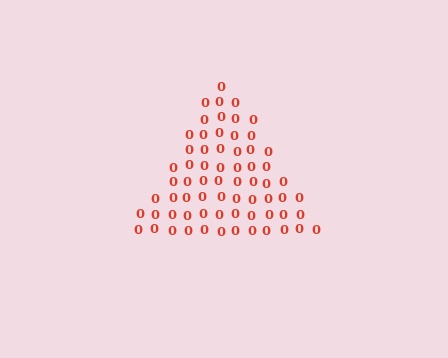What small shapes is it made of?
It is made of small digit 0's.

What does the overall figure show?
The overall figure shows a triangle.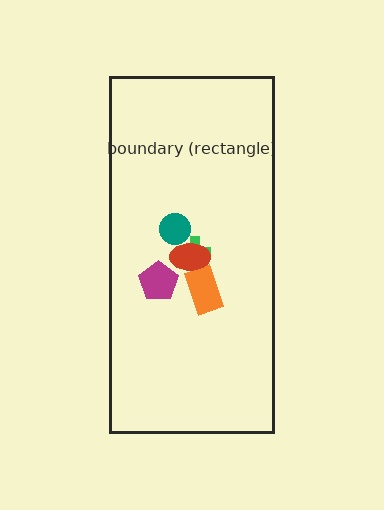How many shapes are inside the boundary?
5 inside, 0 outside.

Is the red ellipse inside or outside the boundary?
Inside.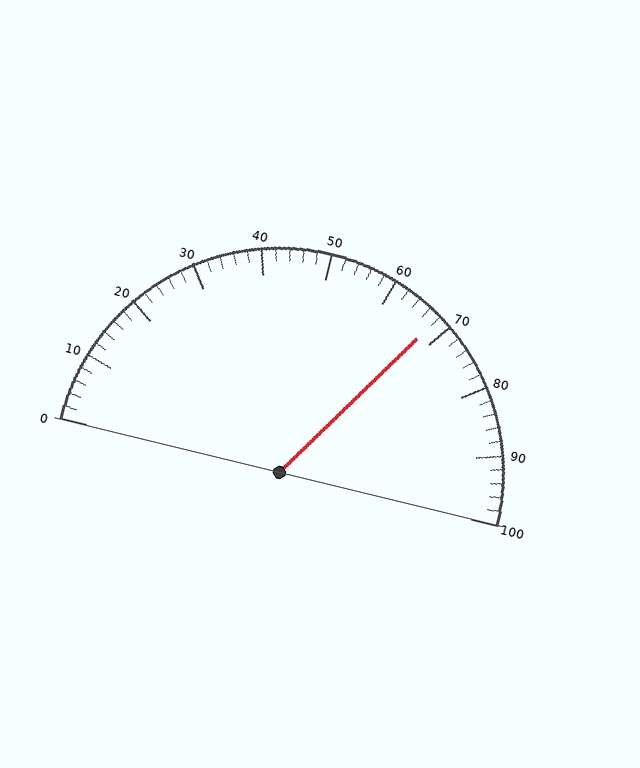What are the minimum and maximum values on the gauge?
The gauge ranges from 0 to 100.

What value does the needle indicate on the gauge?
The needle indicates approximately 68.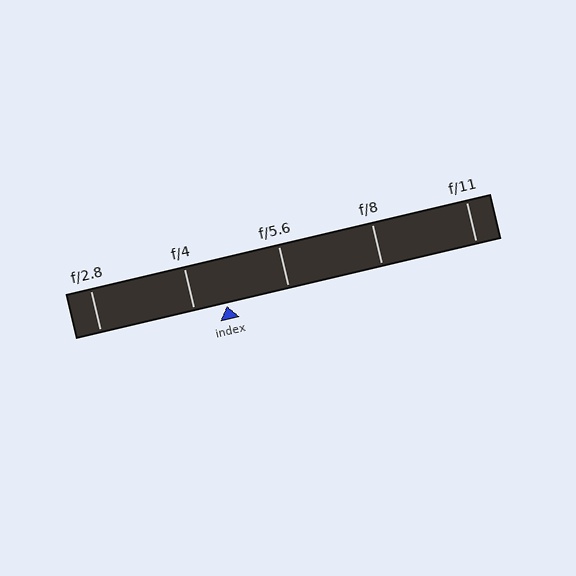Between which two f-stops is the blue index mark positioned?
The index mark is between f/4 and f/5.6.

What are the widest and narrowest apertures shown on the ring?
The widest aperture shown is f/2.8 and the narrowest is f/11.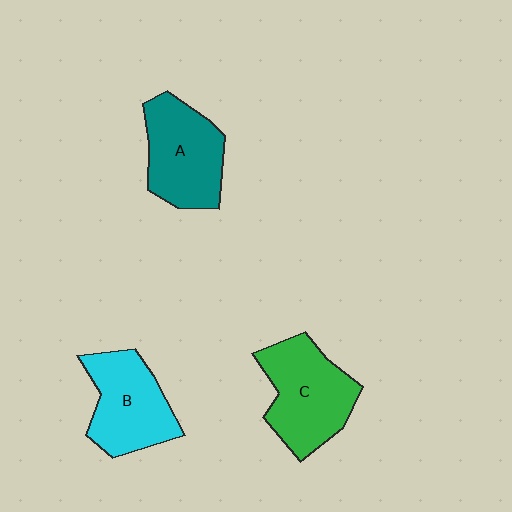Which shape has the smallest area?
Shape B (cyan).